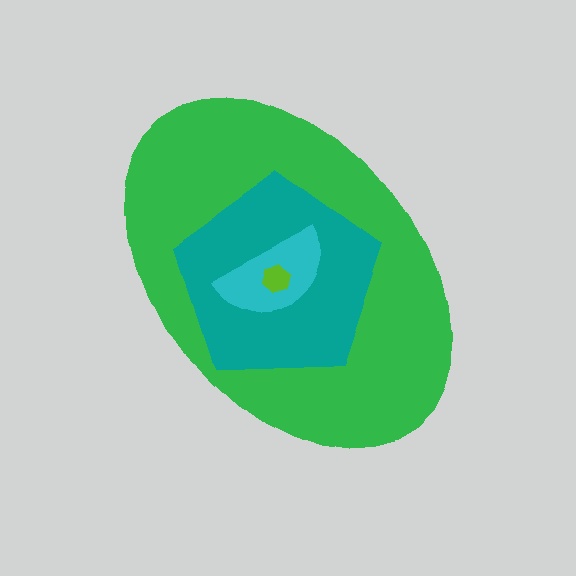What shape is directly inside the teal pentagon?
The cyan semicircle.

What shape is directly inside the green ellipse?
The teal pentagon.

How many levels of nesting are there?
4.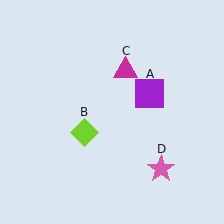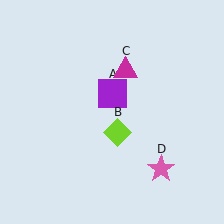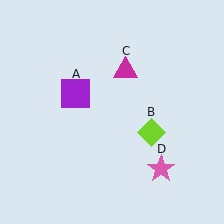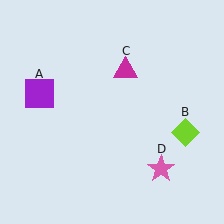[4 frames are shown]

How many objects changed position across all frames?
2 objects changed position: purple square (object A), lime diamond (object B).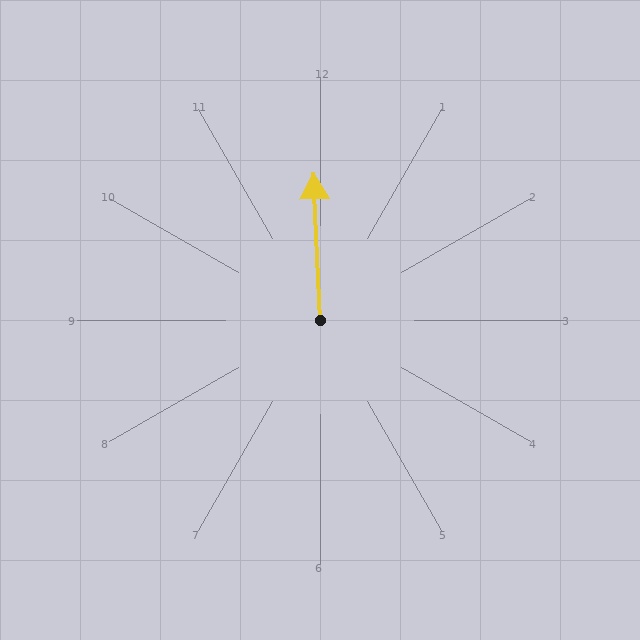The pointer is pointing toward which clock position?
Roughly 12 o'clock.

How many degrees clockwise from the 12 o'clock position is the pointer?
Approximately 357 degrees.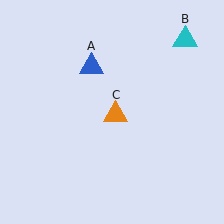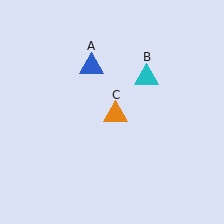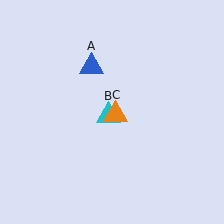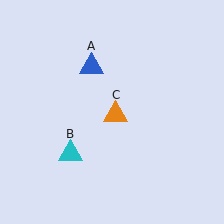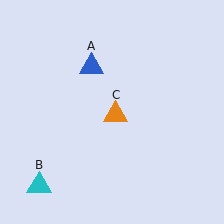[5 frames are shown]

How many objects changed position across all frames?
1 object changed position: cyan triangle (object B).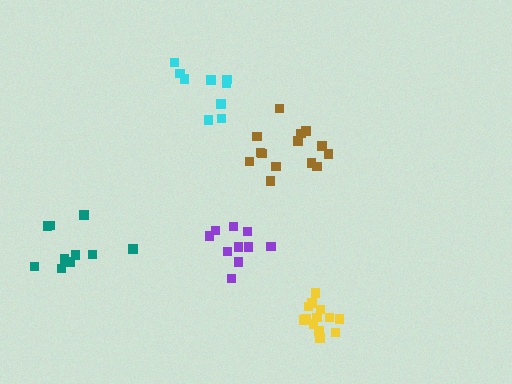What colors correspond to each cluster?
The clusters are colored: purple, teal, yellow, cyan, brown.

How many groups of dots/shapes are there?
There are 5 groups.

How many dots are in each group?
Group 1: 10 dots, Group 2: 10 dots, Group 3: 13 dots, Group 4: 9 dots, Group 5: 14 dots (56 total).